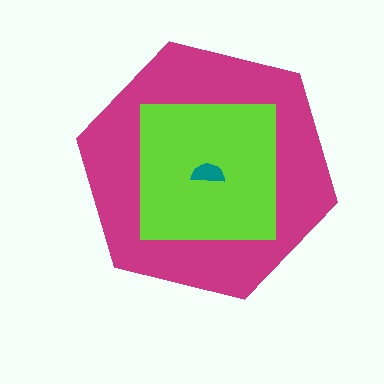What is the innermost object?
The teal semicircle.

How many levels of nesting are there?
3.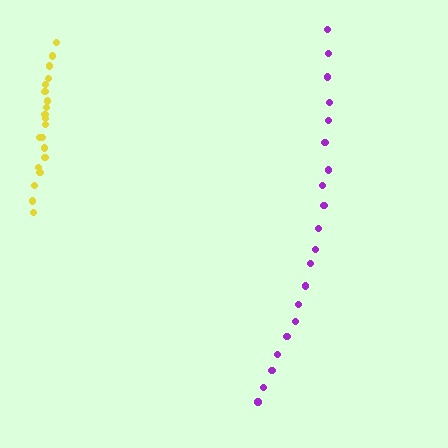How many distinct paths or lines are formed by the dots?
There are 2 distinct paths.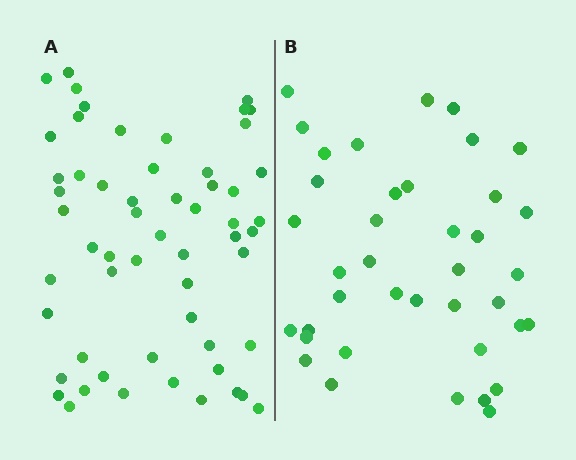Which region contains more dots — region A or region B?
Region A (the left region) has more dots.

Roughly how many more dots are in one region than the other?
Region A has approximately 20 more dots than region B.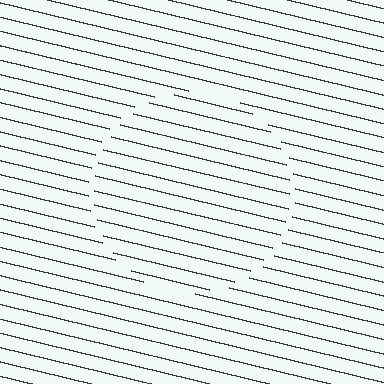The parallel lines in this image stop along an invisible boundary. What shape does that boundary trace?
An illusory circle. The interior of the shape contains the same grating, shifted by half a period — the contour is defined by the phase discontinuity where line-ends from the inner and outer gratings abut.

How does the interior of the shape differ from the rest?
The interior of the shape contains the same grating, shifted by half a period — the contour is defined by the phase discontinuity where line-ends from the inner and outer gratings abut.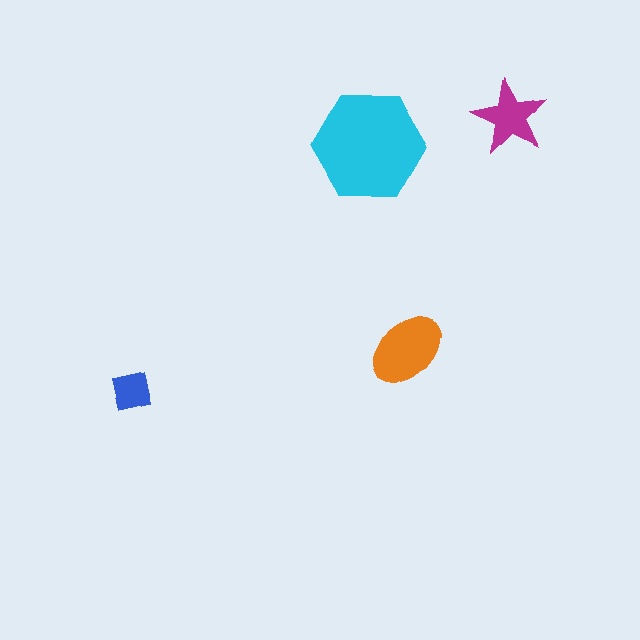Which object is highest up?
The magenta star is topmost.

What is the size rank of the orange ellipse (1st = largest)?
2nd.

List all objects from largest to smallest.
The cyan hexagon, the orange ellipse, the magenta star, the blue square.